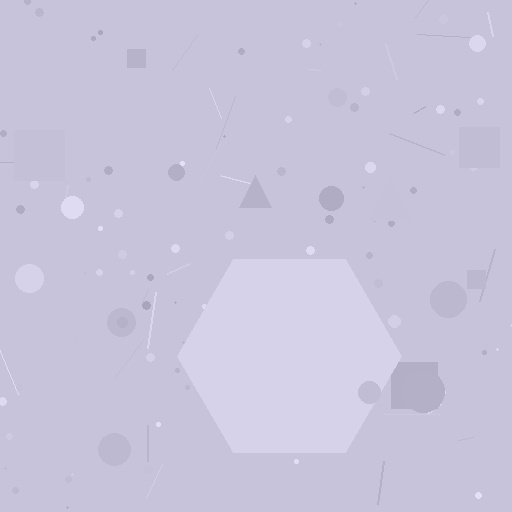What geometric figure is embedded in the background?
A hexagon is embedded in the background.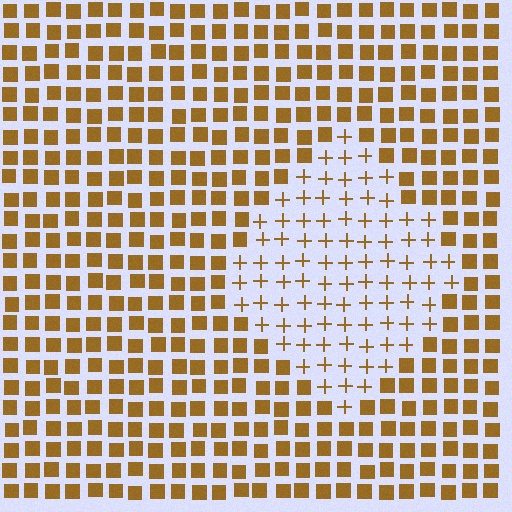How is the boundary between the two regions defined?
The boundary is defined by a change in element shape: plus signs inside vs. squares outside. All elements share the same color and spacing.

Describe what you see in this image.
The image is filled with small brown elements arranged in a uniform grid. A diamond-shaped region contains plus signs, while the surrounding area contains squares. The boundary is defined purely by the change in element shape.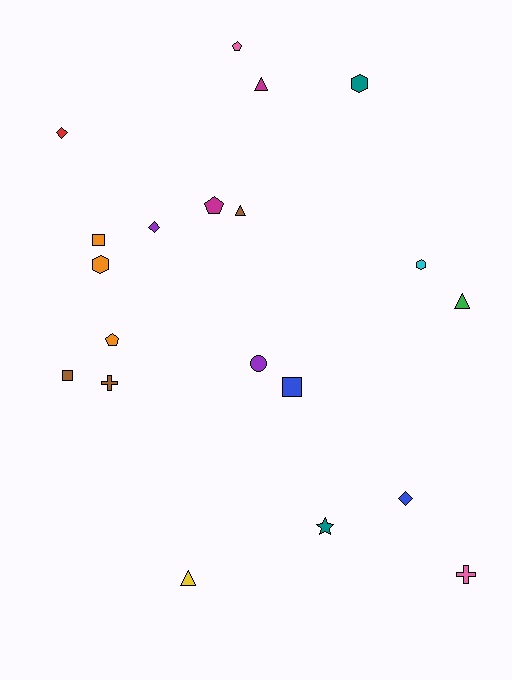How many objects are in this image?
There are 20 objects.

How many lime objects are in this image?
There are no lime objects.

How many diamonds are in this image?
There are 3 diamonds.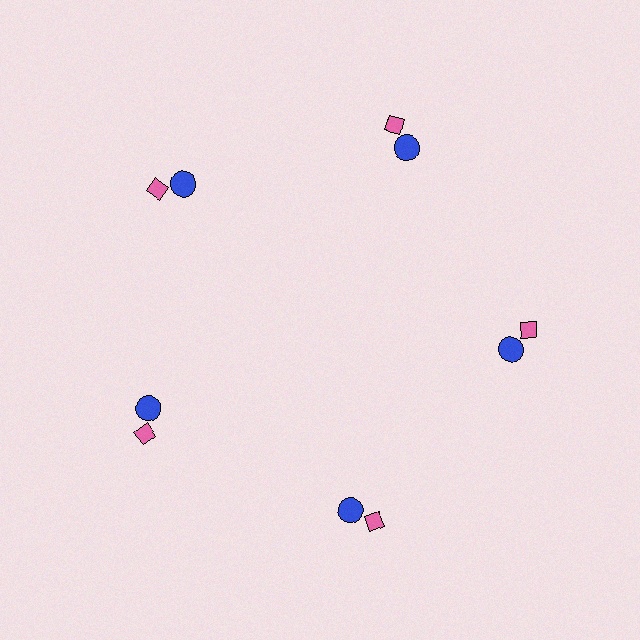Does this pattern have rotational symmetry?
Yes, this pattern has 5-fold rotational symmetry. It looks the same after rotating 72 degrees around the center.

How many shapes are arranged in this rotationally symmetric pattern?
There are 10 shapes, arranged in 5 groups of 2.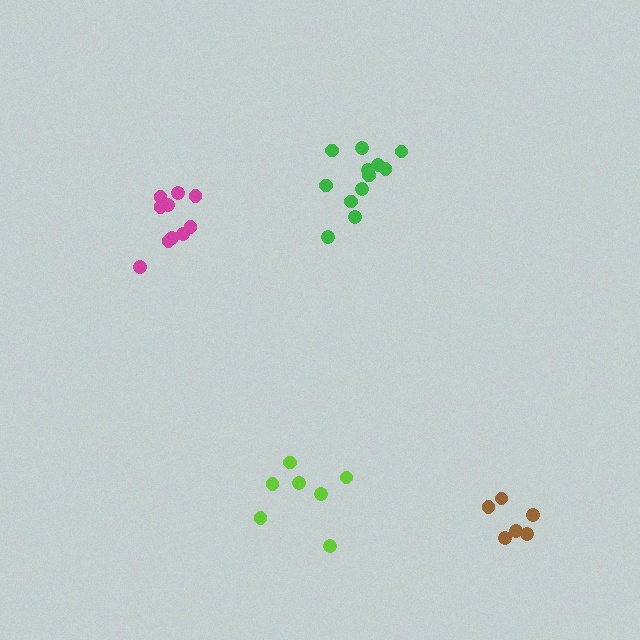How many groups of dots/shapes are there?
There are 4 groups.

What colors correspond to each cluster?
The clusters are colored: green, magenta, brown, lime.